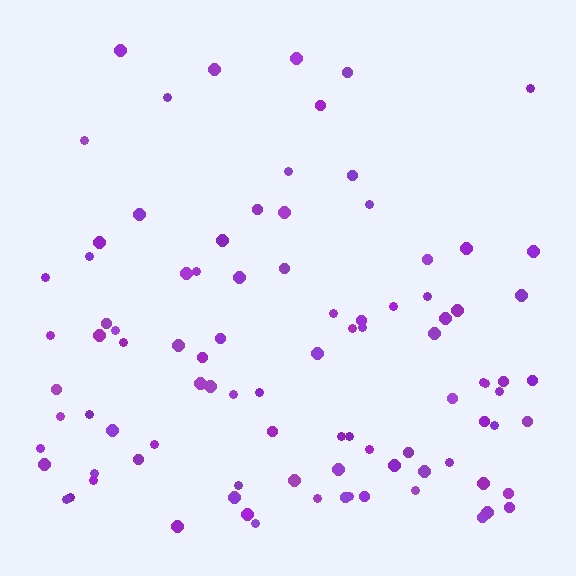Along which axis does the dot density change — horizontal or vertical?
Vertical.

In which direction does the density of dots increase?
From top to bottom, with the bottom side densest.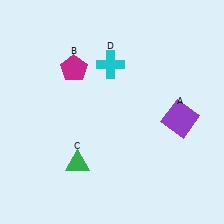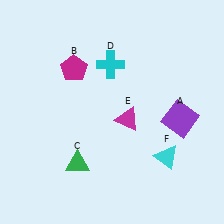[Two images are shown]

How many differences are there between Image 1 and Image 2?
There are 2 differences between the two images.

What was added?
A magenta triangle (E), a cyan triangle (F) were added in Image 2.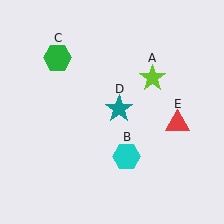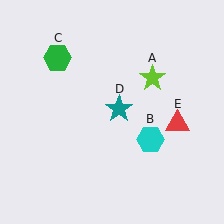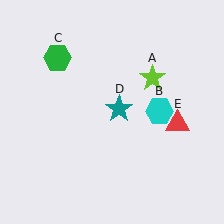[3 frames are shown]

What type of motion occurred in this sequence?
The cyan hexagon (object B) rotated counterclockwise around the center of the scene.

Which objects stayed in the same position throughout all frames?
Lime star (object A) and green hexagon (object C) and teal star (object D) and red triangle (object E) remained stationary.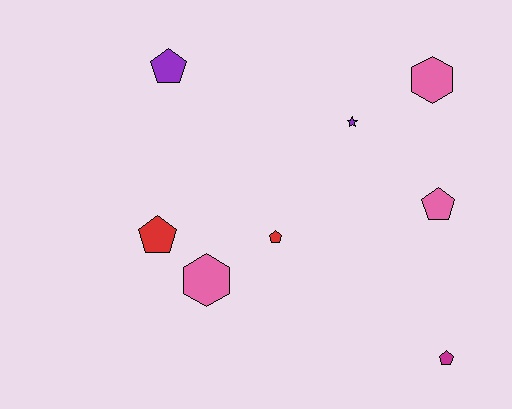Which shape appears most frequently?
Pentagon, with 5 objects.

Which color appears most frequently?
Pink, with 3 objects.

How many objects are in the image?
There are 8 objects.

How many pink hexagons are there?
There are 2 pink hexagons.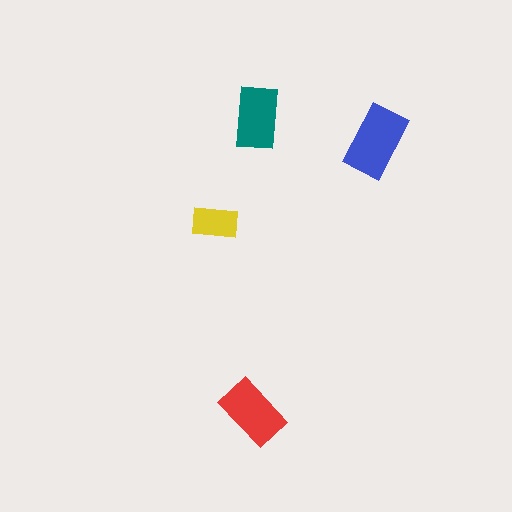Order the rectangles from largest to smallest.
the blue one, the red one, the teal one, the yellow one.